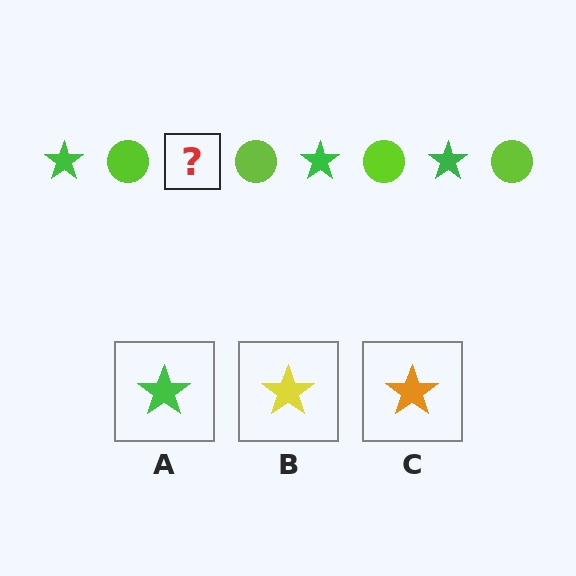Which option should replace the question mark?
Option A.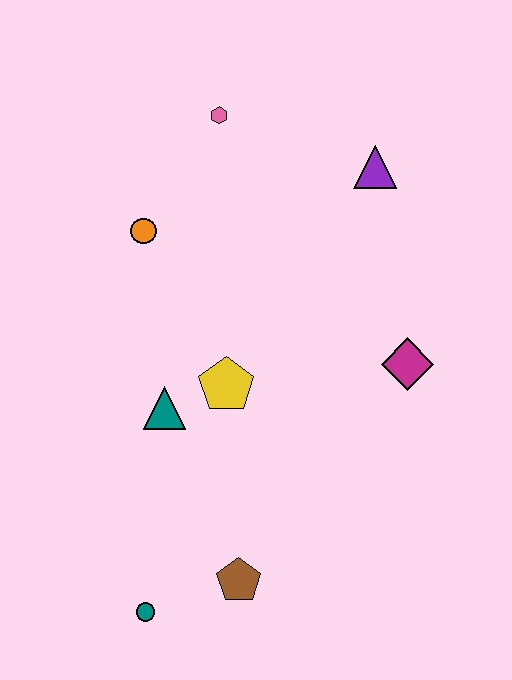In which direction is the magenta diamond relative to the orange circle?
The magenta diamond is to the right of the orange circle.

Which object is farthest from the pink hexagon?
The teal circle is farthest from the pink hexagon.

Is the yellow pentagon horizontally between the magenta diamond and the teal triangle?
Yes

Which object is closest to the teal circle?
The brown pentagon is closest to the teal circle.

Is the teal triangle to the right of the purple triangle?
No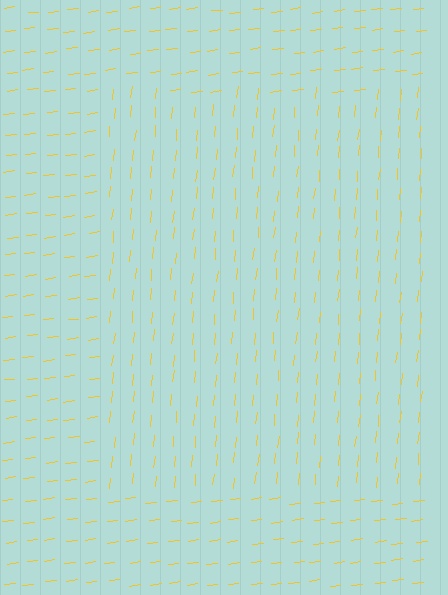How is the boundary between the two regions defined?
The boundary is defined purely by a change in line orientation (approximately 77 degrees difference). All lines are the same color and thickness.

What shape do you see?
I see a rectangle.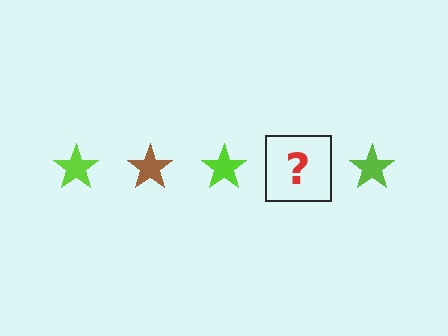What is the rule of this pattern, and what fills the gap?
The rule is that the pattern cycles through lime, brown stars. The gap should be filled with a brown star.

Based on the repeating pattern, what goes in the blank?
The blank should be a brown star.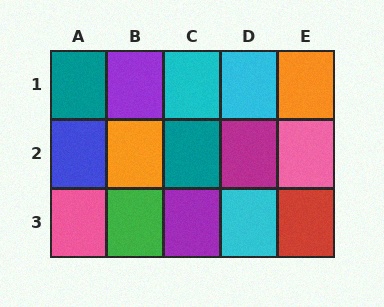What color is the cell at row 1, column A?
Teal.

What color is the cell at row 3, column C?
Purple.